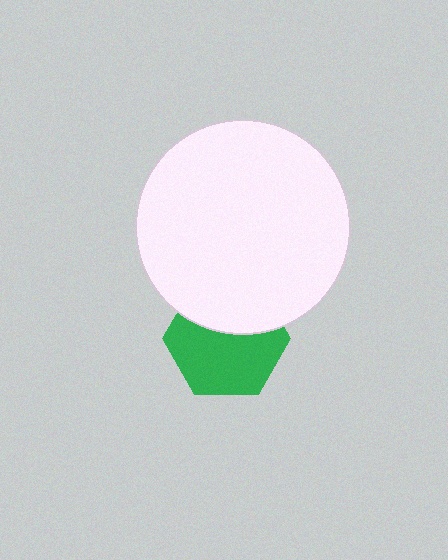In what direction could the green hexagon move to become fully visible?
The green hexagon could move down. That would shift it out from behind the white circle entirely.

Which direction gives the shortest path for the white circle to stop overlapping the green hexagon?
Moving up gives the shortest separation.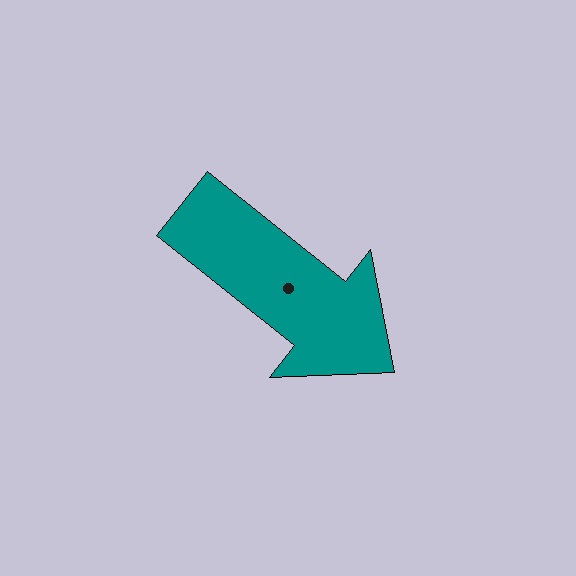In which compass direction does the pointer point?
Southeast.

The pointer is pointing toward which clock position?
Roughly 4 o'clock.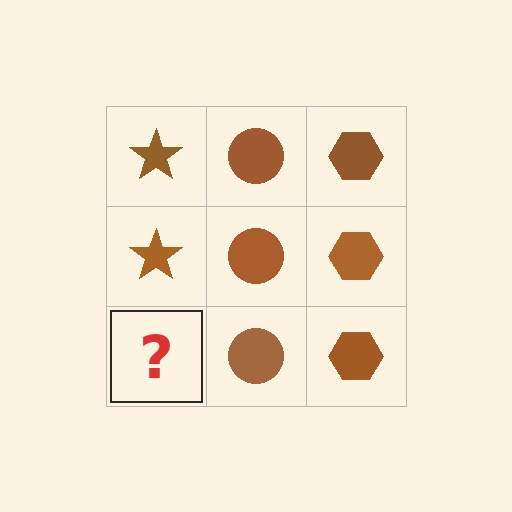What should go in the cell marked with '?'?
The missing cell should contain a brown star.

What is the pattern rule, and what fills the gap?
The rule is that each column has a consistent shape. The gap should be filled with a brown star.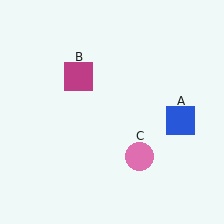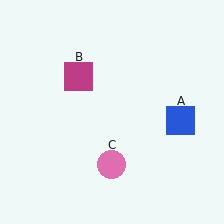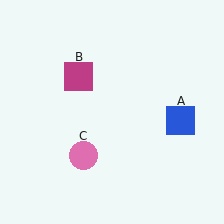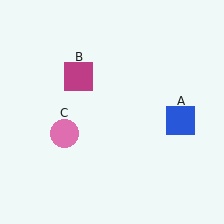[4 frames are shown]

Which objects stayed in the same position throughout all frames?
Blue square (object A) and magenta square (object B) remained stationary.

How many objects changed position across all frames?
1 object changed position: pink circle (object C).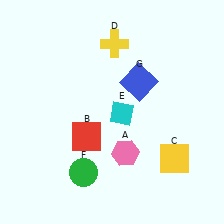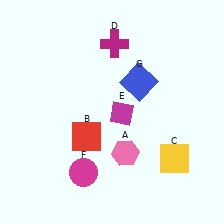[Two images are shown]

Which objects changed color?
D changed from yellow to magenta. E changed from cyan to magenta. F changed from green to magenta.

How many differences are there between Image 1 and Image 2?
There are 3 differences between the two images.